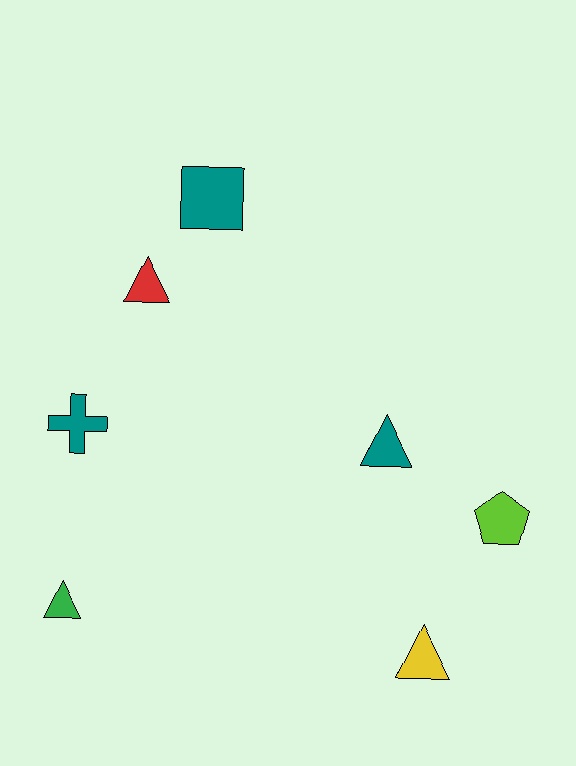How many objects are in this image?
There are 7 objects.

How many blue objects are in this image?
There are no blue objects.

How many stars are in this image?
There are no stars.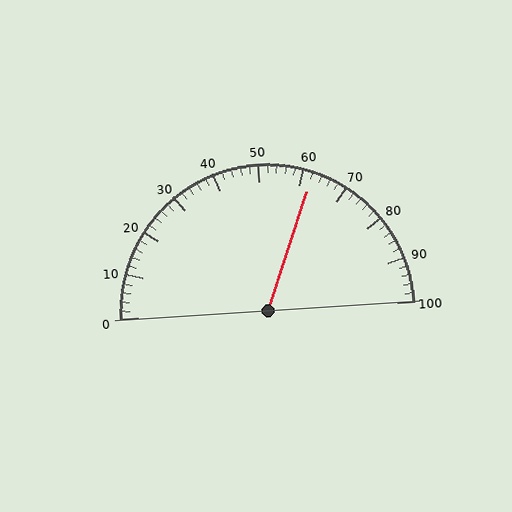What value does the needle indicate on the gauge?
The needle indicates approximately 62.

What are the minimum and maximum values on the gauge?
The gauge ranges from 0 to 100.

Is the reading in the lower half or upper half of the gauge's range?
The reading is in the upper half of the range (0 to 100).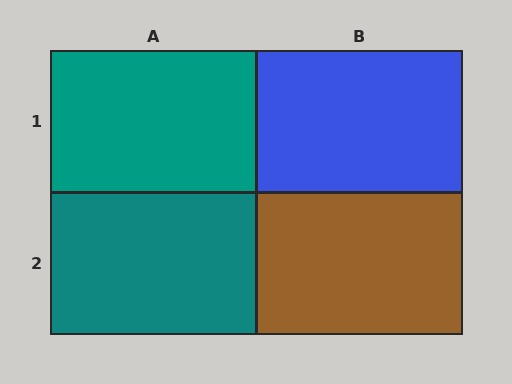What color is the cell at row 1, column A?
Teal.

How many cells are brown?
1 cell is brown.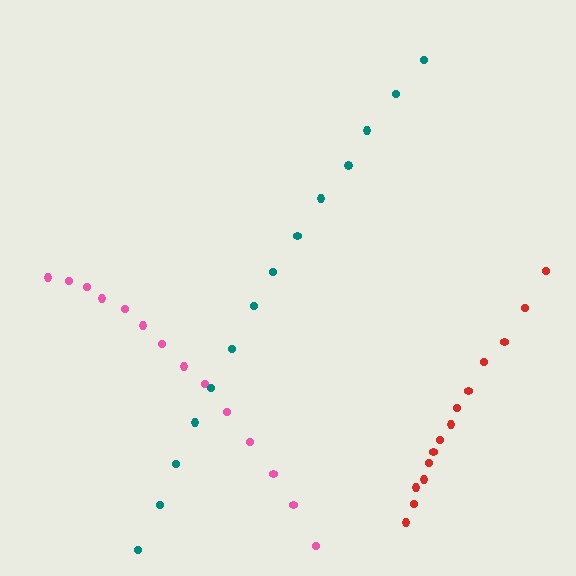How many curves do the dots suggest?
There are 3 distinct paths.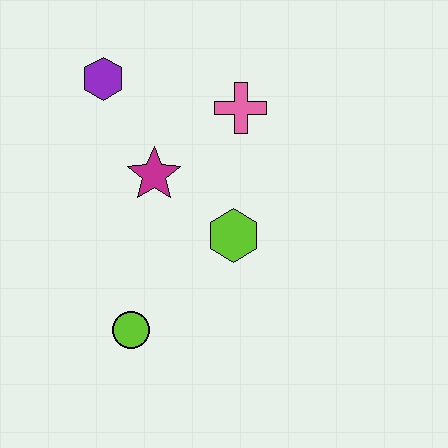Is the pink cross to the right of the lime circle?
Yes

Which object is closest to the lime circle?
The lime hexagon is closest to the lime circle.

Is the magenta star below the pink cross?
Yes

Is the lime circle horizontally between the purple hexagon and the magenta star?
Yes